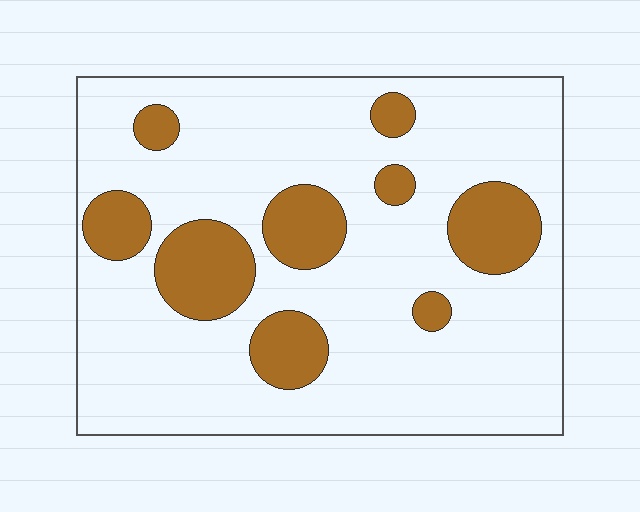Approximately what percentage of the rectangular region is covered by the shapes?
Approximately 20%.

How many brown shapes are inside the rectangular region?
9.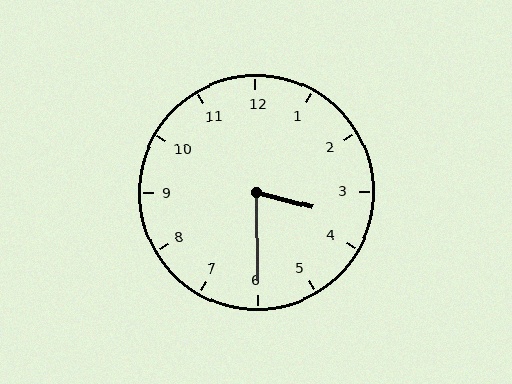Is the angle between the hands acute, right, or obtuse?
It is acute.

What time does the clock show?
3:30.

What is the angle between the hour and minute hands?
Approximately 75 degrees.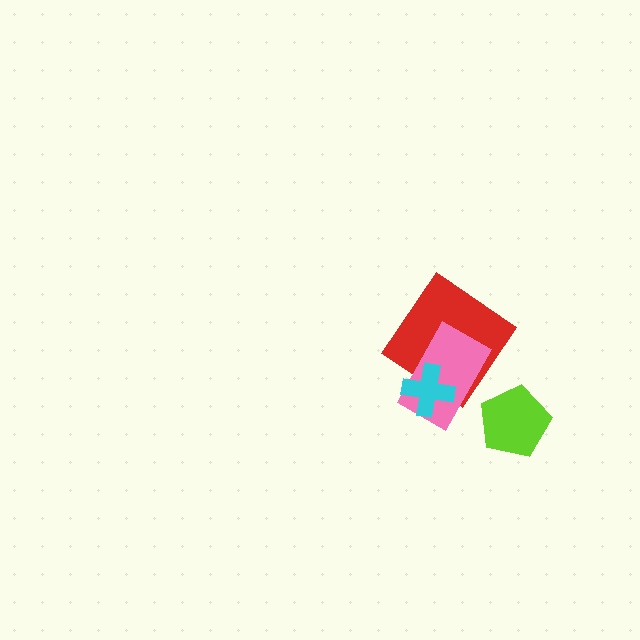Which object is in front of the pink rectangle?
The cyan cross is in front of the pink rectangle.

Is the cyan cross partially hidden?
No, no other shape covers it.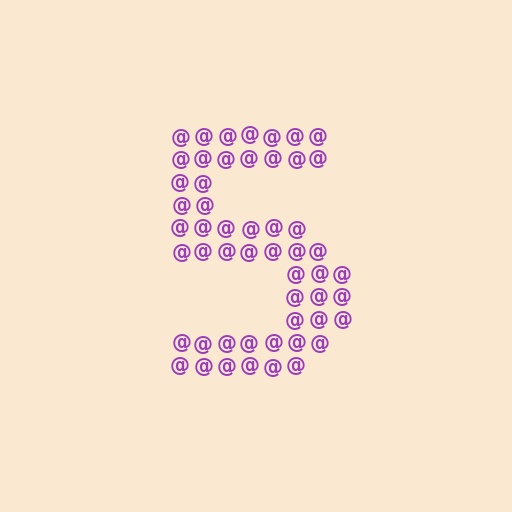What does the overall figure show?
The overall figure shows the digit 5.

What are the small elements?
The small elements are at signs.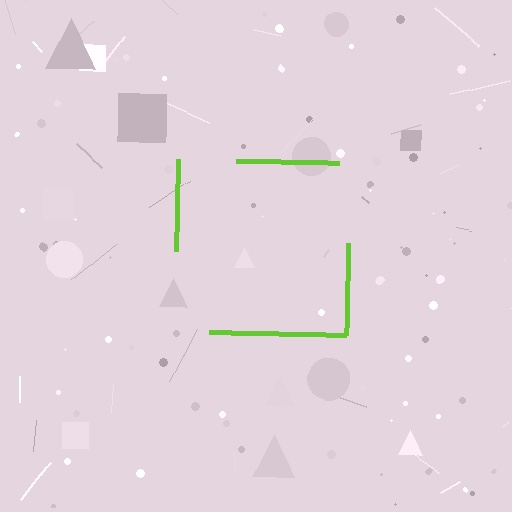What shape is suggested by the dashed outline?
The dashed outline suggests a square.